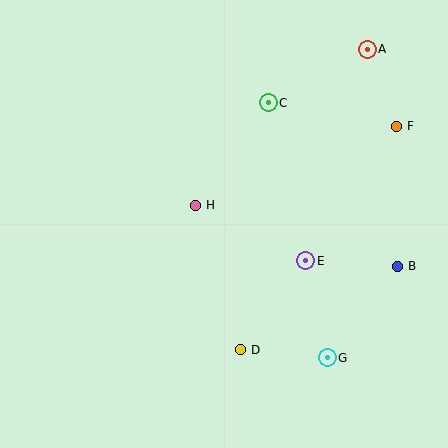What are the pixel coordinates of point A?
Point A is at (367, 49).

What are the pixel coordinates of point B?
Point B is at (397, 266).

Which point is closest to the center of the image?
Point H at (195, 205) is closest to the center.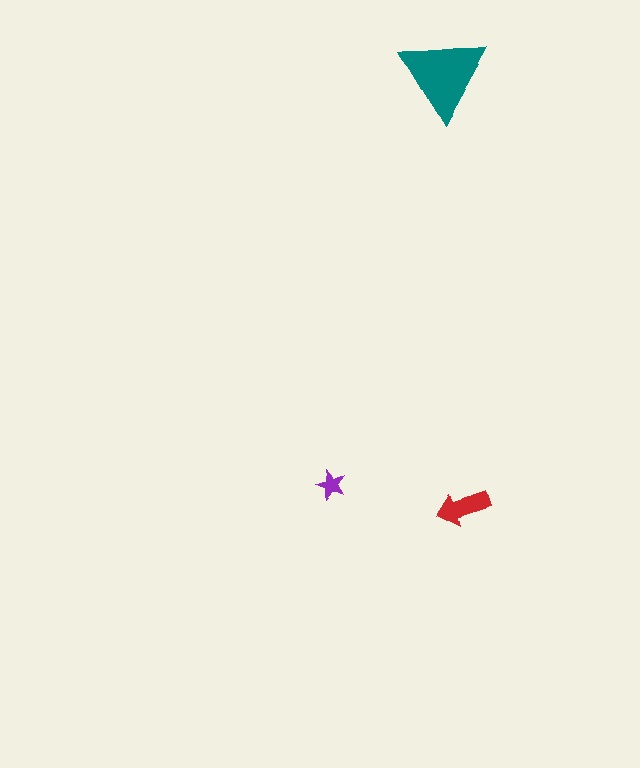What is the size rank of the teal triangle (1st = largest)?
1st.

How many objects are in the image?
There are 3 objects in the image.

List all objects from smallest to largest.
The purple star, the red arrow, the teal triangle.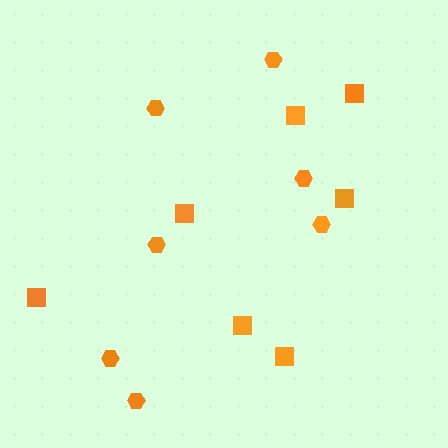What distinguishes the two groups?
There are 2 groups: one group of hexagons (7) and one group of squares (7).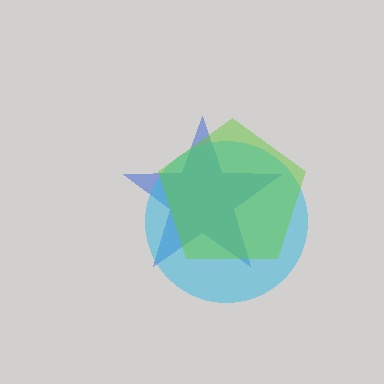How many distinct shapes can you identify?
There are 3 distinct shapes: a blue star, a cyan circle, a lime pentagon.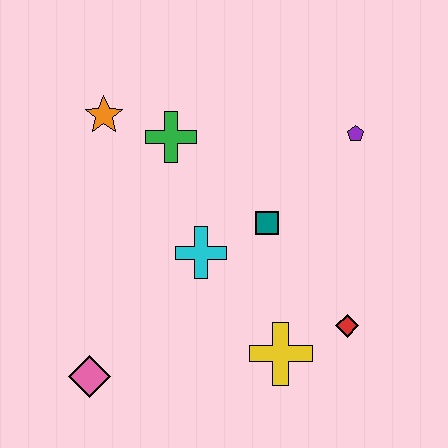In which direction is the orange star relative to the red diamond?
The orange star is to the left of the red diamond.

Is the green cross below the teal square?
No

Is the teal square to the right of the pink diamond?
Yes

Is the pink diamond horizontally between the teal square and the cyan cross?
No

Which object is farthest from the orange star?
The red diamond is farthest from the orange star.